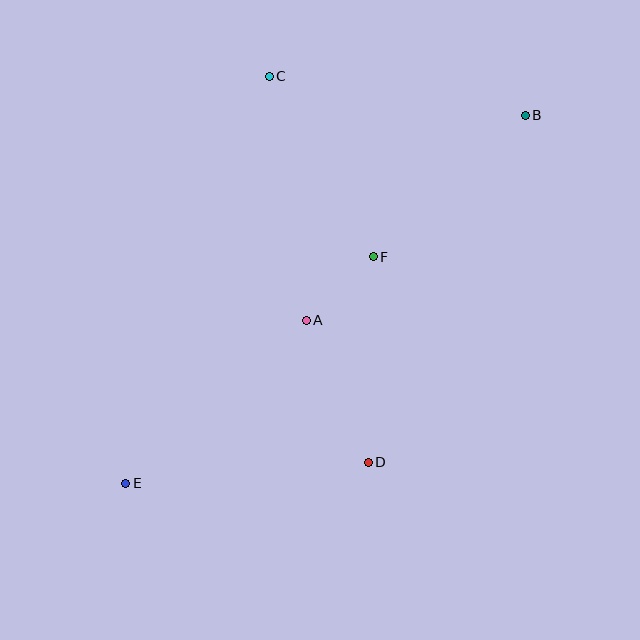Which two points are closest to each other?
Points A and F are closest to each other.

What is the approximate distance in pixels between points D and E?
The distance between D and E is approximately 244 pixels.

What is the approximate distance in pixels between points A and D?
The distance between A and D is approximately 155 pixels.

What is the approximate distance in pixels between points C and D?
The distance between C and D is approximately 398 pixels.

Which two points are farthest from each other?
Points B and E are farthest from each other.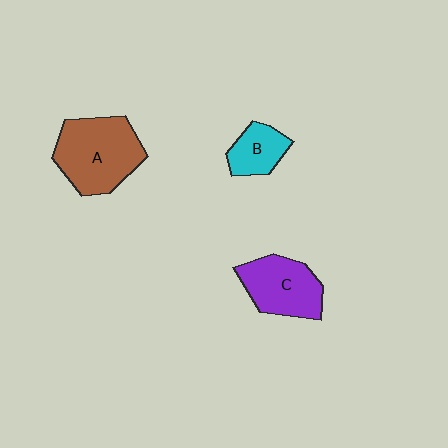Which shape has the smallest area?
Shape B (cyan).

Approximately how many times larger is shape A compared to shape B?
Approximately 2.2 times.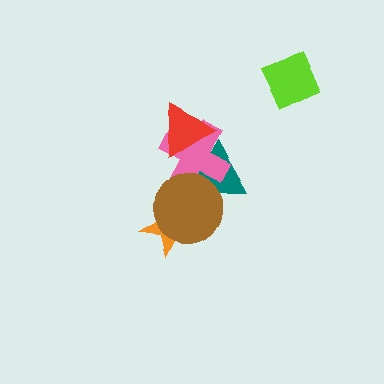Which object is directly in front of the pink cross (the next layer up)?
The red triangle is directly in front of the pink cross.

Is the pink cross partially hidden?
Yes, it is partially covered by another shape.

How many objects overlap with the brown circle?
3 objects overlap with the brown circle.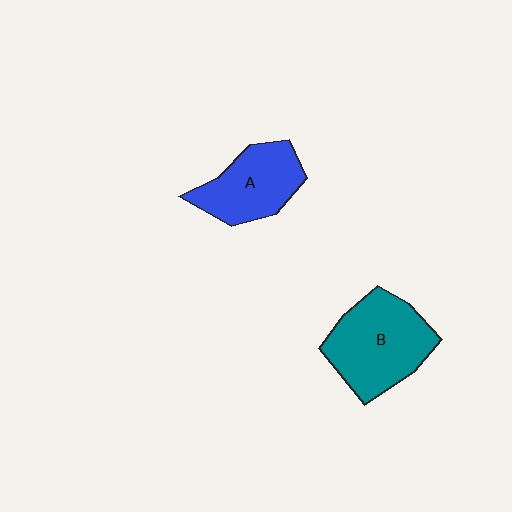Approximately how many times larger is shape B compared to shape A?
Approximately 1.3 times.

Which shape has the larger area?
Shape B (teal).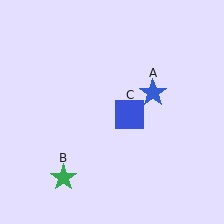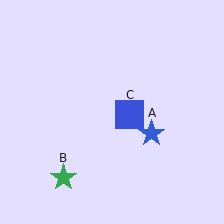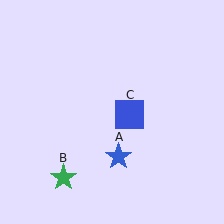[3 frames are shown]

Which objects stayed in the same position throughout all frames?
Green star (object B) and blue square (object C) remained stationary.